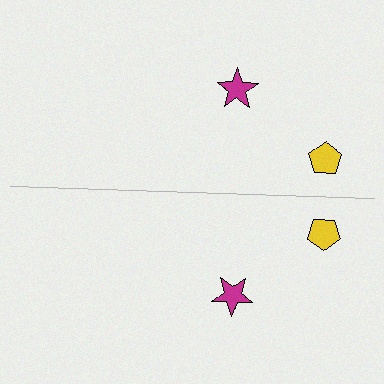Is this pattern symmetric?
Yes, this pattern has bilateral (reflection) symmetry.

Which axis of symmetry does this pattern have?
The pattern has a horizontal axis of symmetry running through the center of the image.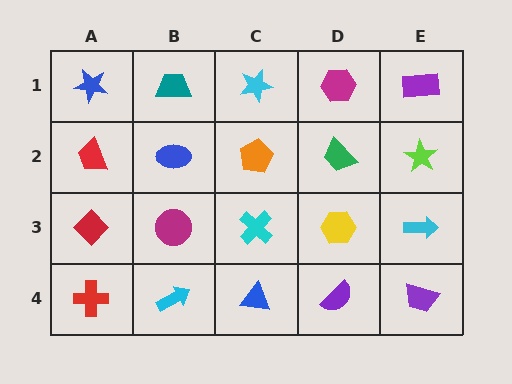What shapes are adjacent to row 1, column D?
A green trapezoid (row 2, column D), a cyan star (row 1, column C), a purple rectangle (row 1, column E).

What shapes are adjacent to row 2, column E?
A purple rectangle (row 1, column E), a cyan arrow (row 3, column E), a green trapezoid (row 2, column D).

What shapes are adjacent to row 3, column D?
A green trapezoid (row 2, column D), a purple semicircle (row 4, column D), a cyan cross (row 3, column C), a cyan arrow (row 3, column E).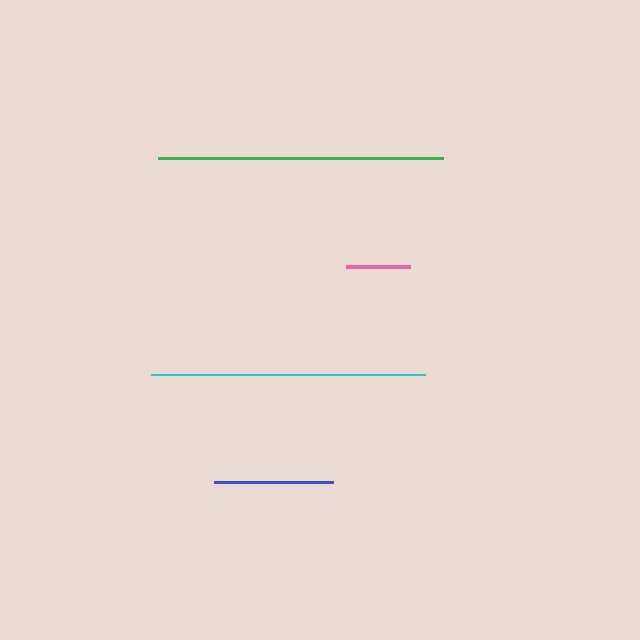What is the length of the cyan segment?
The cyan segment is approximately 274 pixels long.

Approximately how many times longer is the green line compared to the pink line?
The green line is approximately 4.5 times the length of the pink line.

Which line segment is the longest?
The green line is the longest at approximately 285 pixels.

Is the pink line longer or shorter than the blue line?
The blue line is longer than the pink line.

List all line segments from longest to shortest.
From longest to shortest: green, cyan, blue, pink.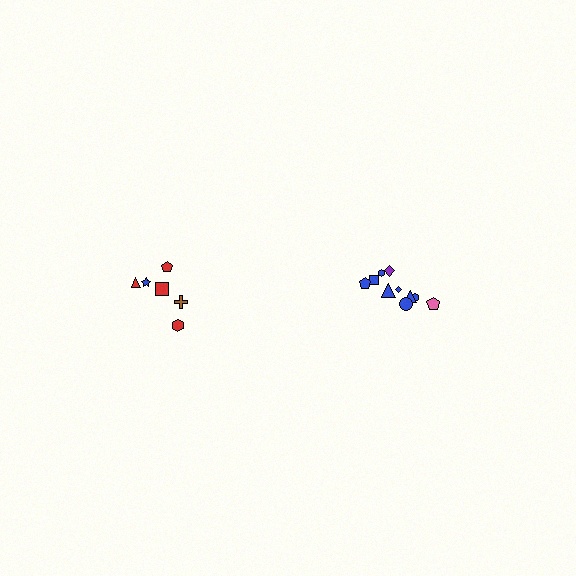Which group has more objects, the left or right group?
The right group.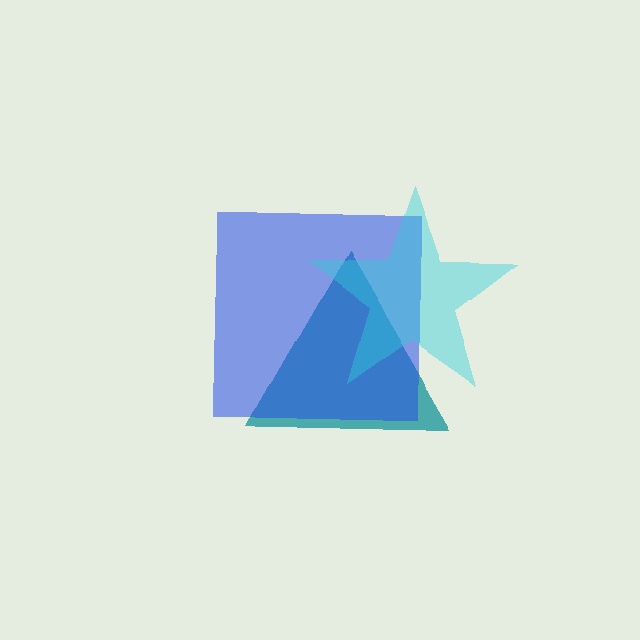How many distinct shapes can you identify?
There are 3 distinct shapes: a teal triangle, a blue square, a cyan star.